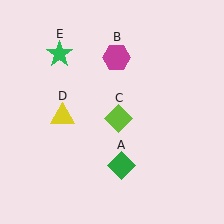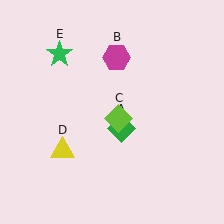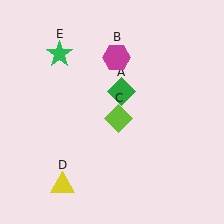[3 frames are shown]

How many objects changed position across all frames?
2 objects changed position: green diamond (object A), yellow triangle (object D).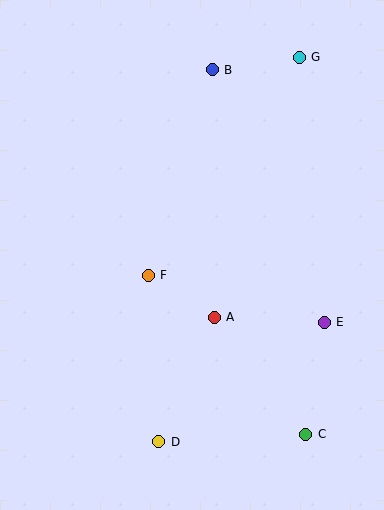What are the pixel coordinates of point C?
Point C is at (306, 434).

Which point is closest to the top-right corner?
Point G is closest to the top-right corner.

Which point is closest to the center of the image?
Point F at (148, 275) is closest to the center.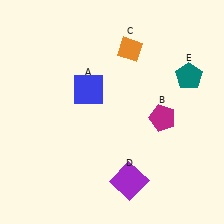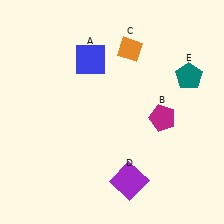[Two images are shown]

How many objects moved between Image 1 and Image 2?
1 object moved between the two images.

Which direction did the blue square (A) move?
The blue square (A) moved up.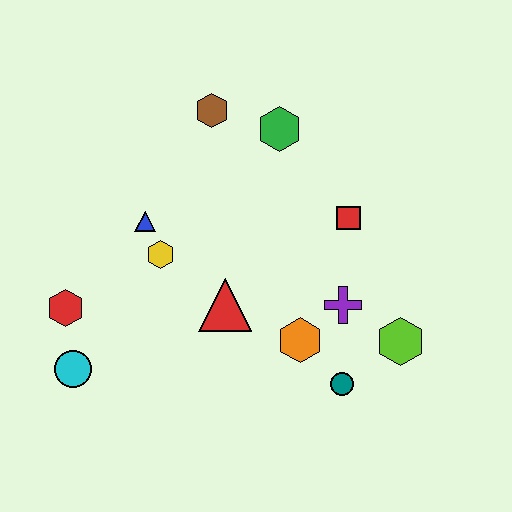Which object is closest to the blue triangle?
The yellow hexagon is closest to the blue triangle.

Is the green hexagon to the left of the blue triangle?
No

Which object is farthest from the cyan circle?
The lime hexagon is farthest from the cyan circle.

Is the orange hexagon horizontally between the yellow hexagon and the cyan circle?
No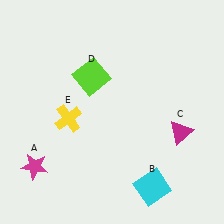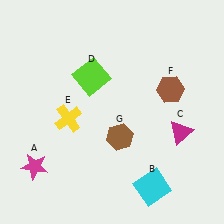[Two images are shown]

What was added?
A brown hexagon (F), a brown hexagon (G) were added in Image 2.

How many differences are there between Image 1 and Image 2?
There are 2 differences between the two images.